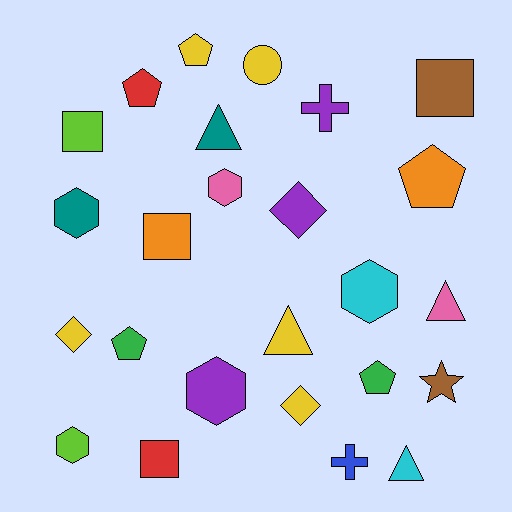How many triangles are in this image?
There are 4 triangles.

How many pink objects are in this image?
There are 2 pink objects.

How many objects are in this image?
There are 25 objects.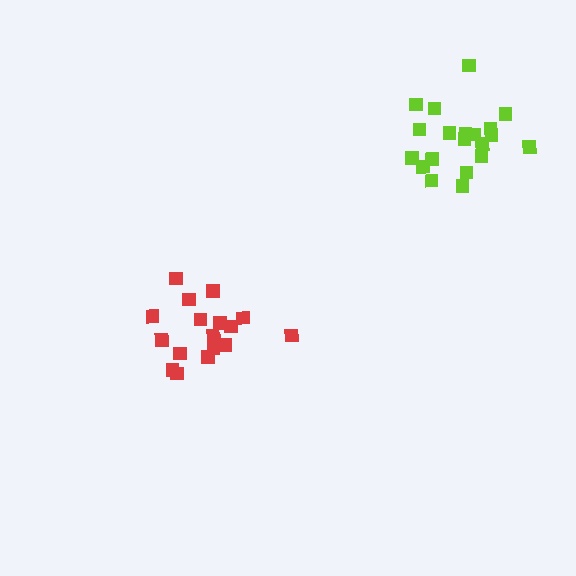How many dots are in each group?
Group 1: 18 dots, Group 2: 20 dots (38 total).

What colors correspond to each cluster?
The clusters are colored: red, lime.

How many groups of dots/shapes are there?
There are 2 groups.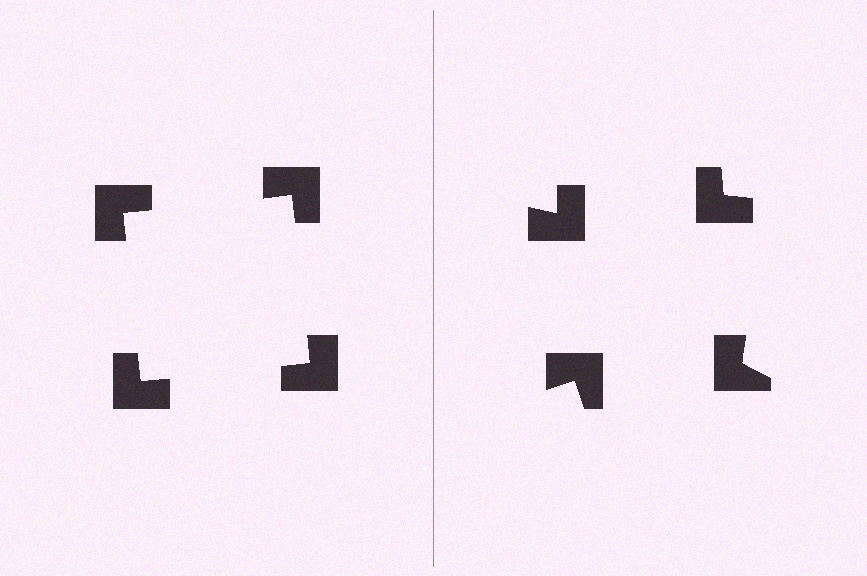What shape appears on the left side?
An illusory square.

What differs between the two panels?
The notched squares are positioned identically on both sides; only the wedge orientations differ. On the left they align to a square; on the right they are misaligned.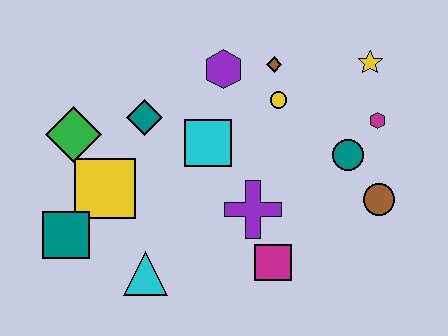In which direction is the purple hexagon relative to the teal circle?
The purple hexagon is to the left of the teal circle.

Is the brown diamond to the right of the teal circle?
No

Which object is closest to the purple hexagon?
The brown diamond is closest to the purple hexagon.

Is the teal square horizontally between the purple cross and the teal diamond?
No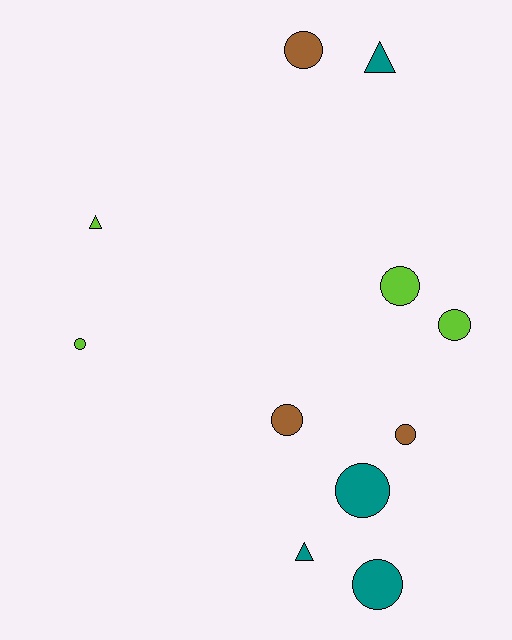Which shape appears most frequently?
Circle, with 8 objects.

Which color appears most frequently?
Lime, with 4 objects.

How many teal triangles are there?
There are 2 teal triangles.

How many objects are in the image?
There are 11 objects.